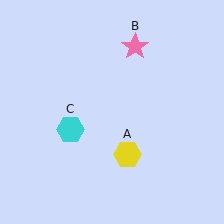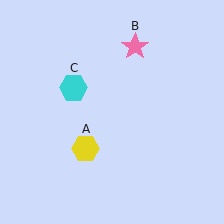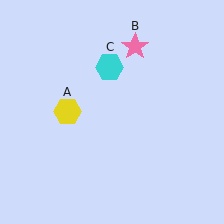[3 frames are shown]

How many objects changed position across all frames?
2 objects changed position: yellow hexagon (object A), cyan hexagon (object C).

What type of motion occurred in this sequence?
The yellow hexagon (object A), cyan hexagon (object C) rotated clockwise around the center of the scene.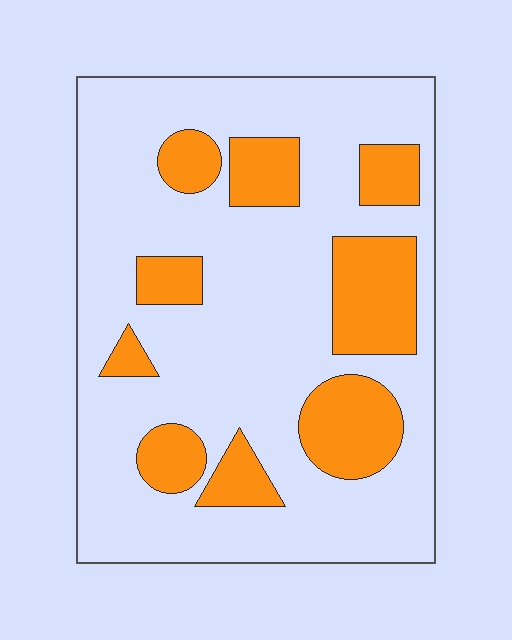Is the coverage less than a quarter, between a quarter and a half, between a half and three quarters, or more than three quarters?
Less than a quarter.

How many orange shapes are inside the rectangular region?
9.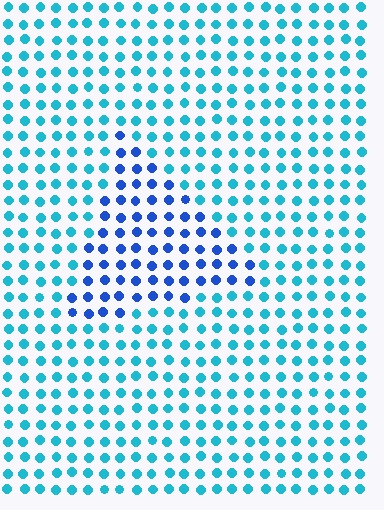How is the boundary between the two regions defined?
The boundary is defined purely by a slight shift in hue (about 36 degrees). Spacing, size, and orientation are identical on both sides.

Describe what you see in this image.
The image is filled with small cyan elements in a uniform arrangement. A triangle-shaped region is visible where the elements are tinted to a slightly different hue, forming a subtle color boundary.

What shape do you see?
I see a triangle.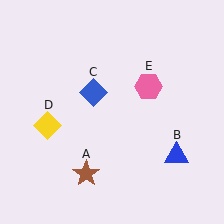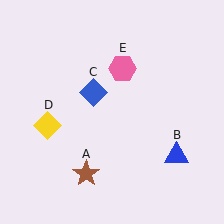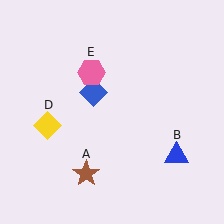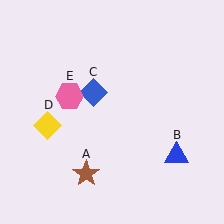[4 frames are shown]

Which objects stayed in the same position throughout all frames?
Brown star (object A) and blue triangle (object B) and blue diamond (object C) and yellow diamond (object D) remained stationary.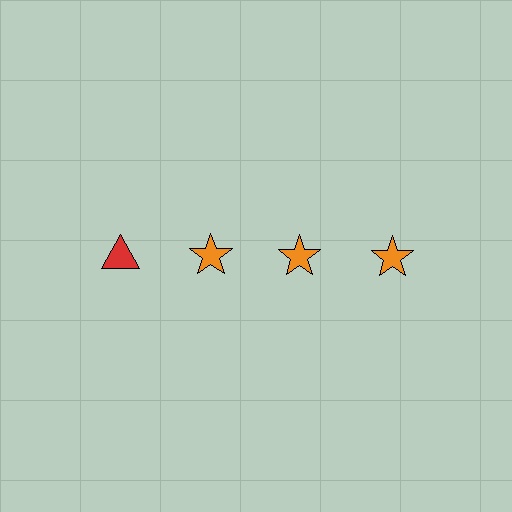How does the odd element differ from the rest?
It differs in both color (red instead of orange) and shape (triangle instead of star).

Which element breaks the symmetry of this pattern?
The red triangle in the top row, leftmost column breaks the symmetry. All other shapes are orange stars.